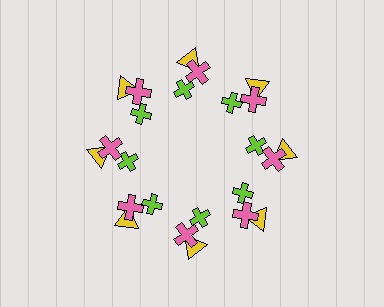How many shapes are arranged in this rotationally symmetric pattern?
There are 24 shapes, arranged in 8 groups of 3.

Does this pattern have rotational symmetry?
Yes, this pattern has 8-fold rotational symmetry. It looks the same after rotating 45 degrees around the center.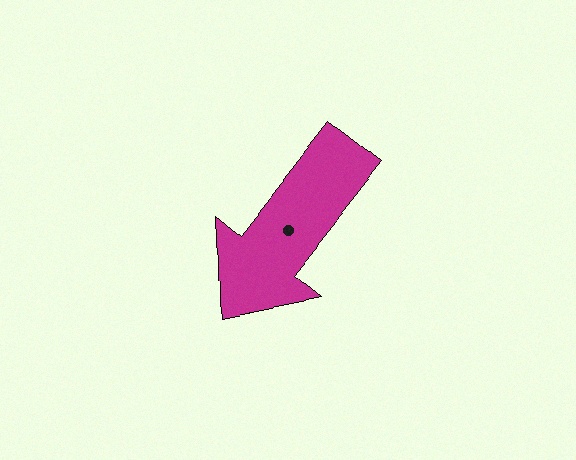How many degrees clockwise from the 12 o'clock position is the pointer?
Approximately 218 degrees.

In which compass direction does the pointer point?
Southwest.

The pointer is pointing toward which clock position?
Roughly 7 o'clock.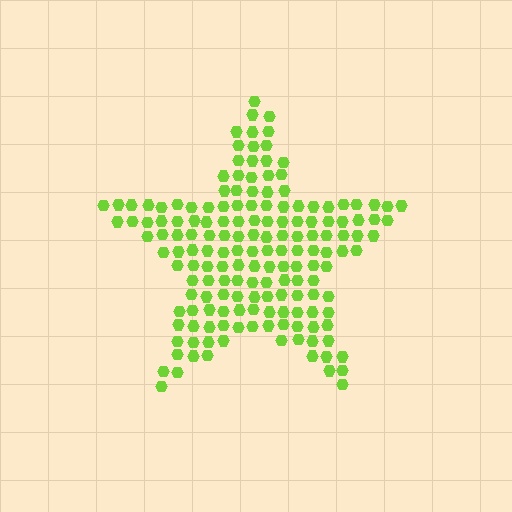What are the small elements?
The small elements are hexagons.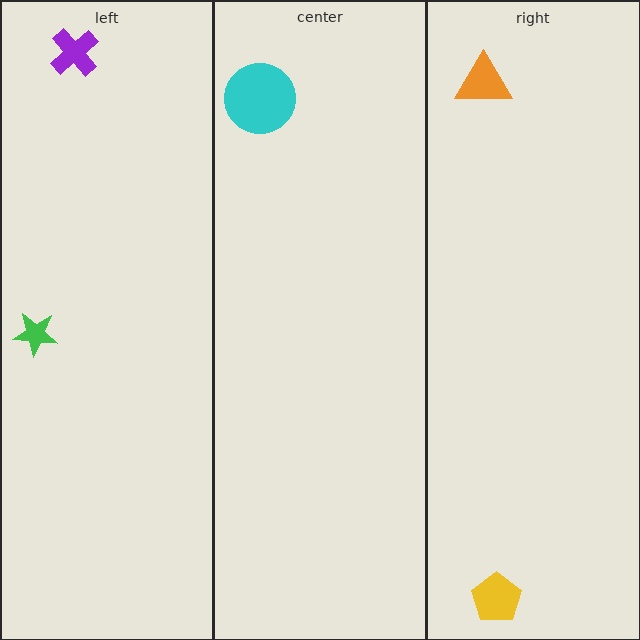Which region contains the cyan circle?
The center region.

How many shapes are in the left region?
2.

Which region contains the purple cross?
The left region.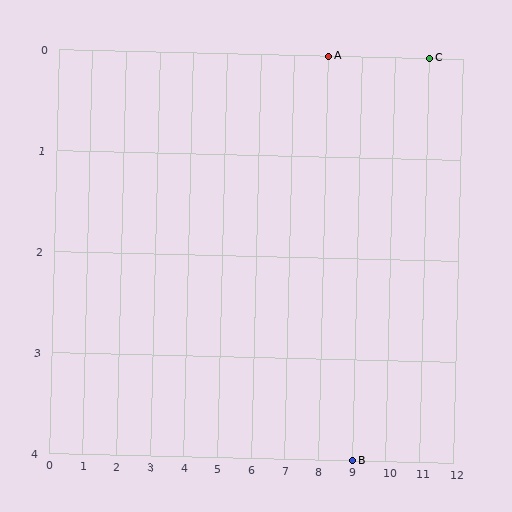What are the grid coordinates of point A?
Point A is at grid coordinates (8, 0).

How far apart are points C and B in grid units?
Points C and B are 2 columns and 4 rows apart (about 4.5 grid units diagonally).